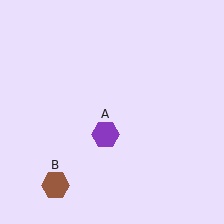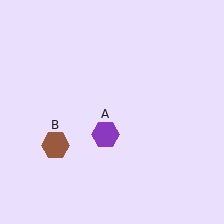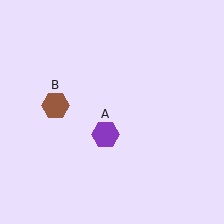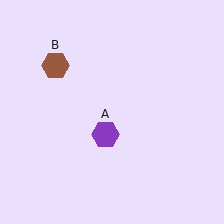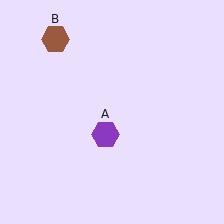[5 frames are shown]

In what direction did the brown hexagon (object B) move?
The brown hexagon (object B) moved up.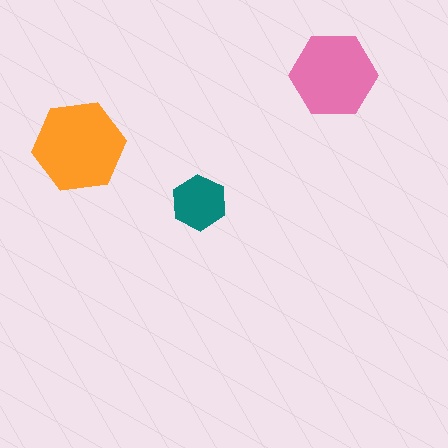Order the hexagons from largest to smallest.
the orange one, the pink one, the teal one.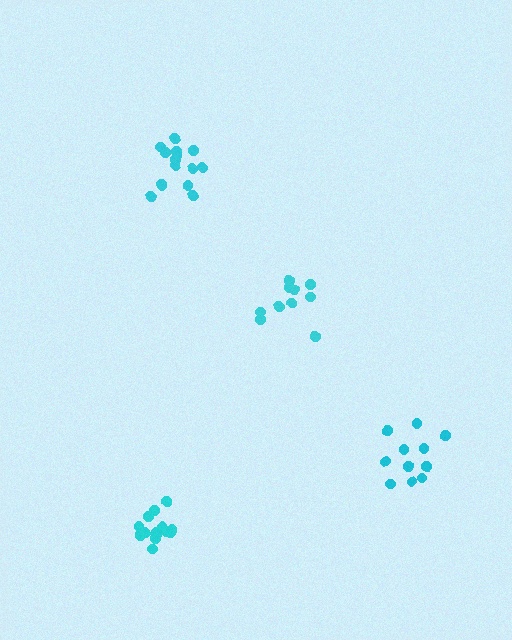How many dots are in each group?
Group 1: 15 dots, Group 2: 11 dots, Group 3: 10 dots, Group 4: 15 dots (51 total).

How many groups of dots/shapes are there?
There are 4 groups.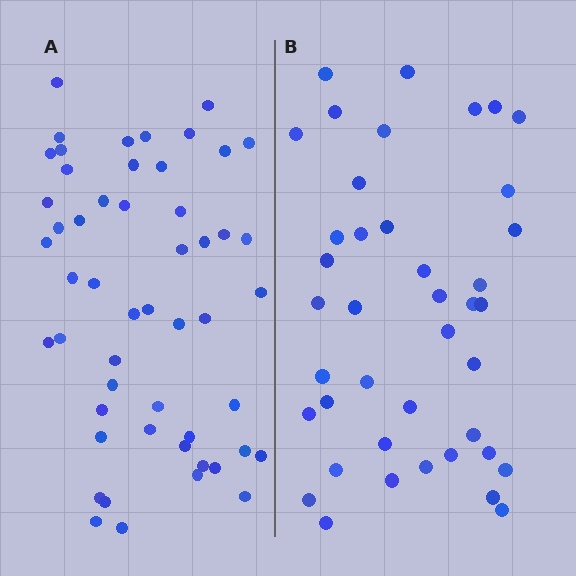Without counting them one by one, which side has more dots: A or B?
Region A (the left region) has more dots.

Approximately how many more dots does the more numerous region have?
Region A has roughly 12 or so more dots than region B.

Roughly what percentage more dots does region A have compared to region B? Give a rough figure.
About 25% more.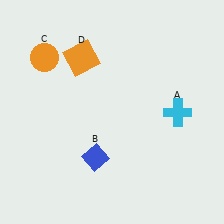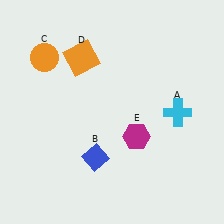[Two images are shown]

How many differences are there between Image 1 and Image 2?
There is 1 difference between the two images.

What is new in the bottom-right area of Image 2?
A magenta hexagon (E) was added in the bottom-right area of Image 2.